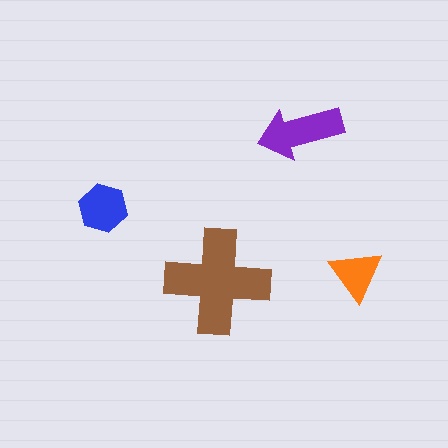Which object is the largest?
The brown cross.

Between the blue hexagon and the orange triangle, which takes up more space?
The blue hexagon.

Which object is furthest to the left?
The blue hexagon is leftmost.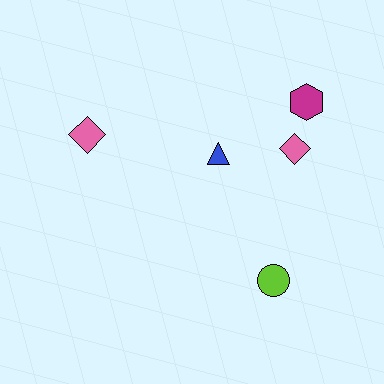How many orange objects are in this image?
There are no orange objects.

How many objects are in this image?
There are 5 objects.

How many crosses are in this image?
There are no crosses.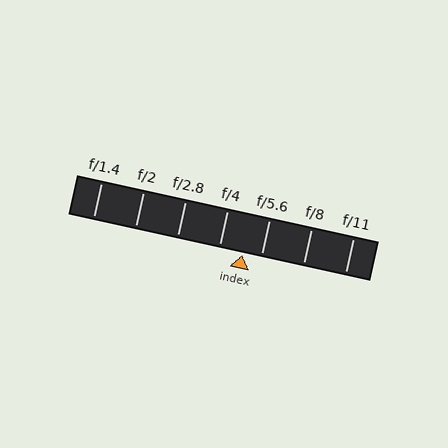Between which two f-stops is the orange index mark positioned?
The index mark is between f/4 and f/5.6.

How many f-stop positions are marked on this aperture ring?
There are 7 f-stop positions marked.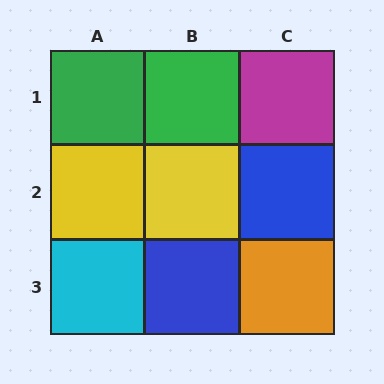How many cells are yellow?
2 cells are yellow.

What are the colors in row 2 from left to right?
Yellow, yellow, blue.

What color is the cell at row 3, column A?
Cyan.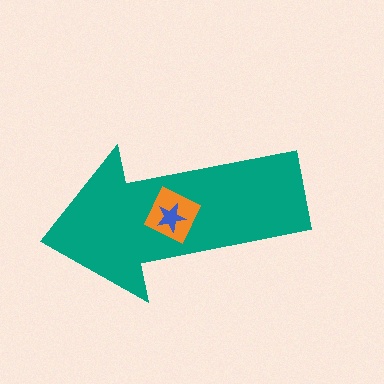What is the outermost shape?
The teal arrow.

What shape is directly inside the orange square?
The blue star.